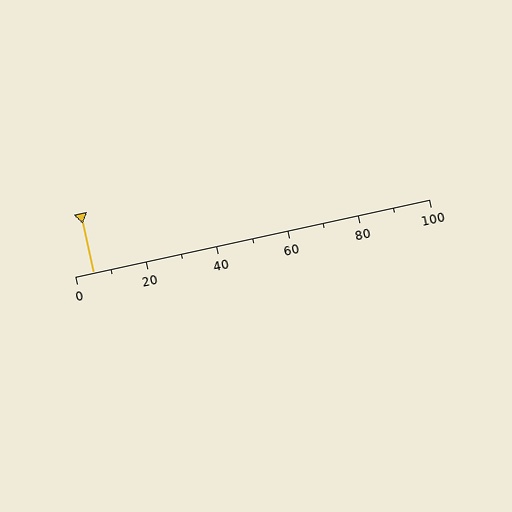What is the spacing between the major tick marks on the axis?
The major ticks are spaced 20 apart.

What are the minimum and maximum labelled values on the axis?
The axis runs from 0 to 100.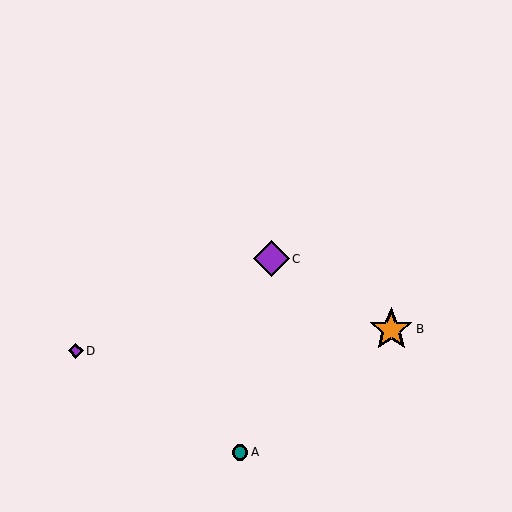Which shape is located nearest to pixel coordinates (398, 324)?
The orange star (labeled B) at (391, 329) is nearest to that location.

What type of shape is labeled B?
Shape B is an orange star.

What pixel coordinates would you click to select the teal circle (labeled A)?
Click at (240, 453) to select the teal circle A.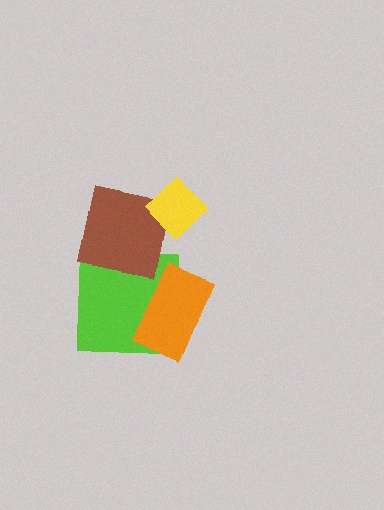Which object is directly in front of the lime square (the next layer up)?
The orange rectangle is directly in front of the lime square.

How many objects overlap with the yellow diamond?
1 object overlaps with the yellow diamond.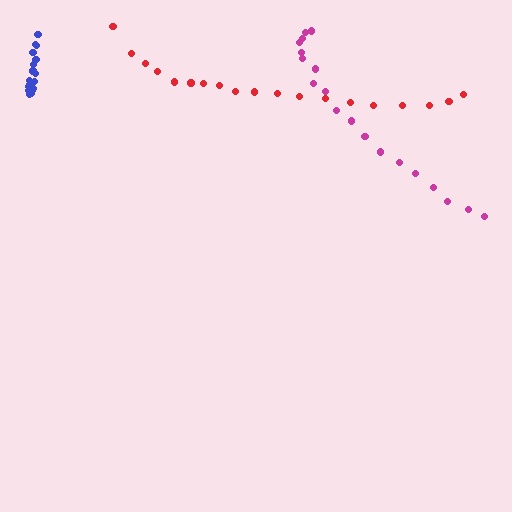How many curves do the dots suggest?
There are 3 distinct paths.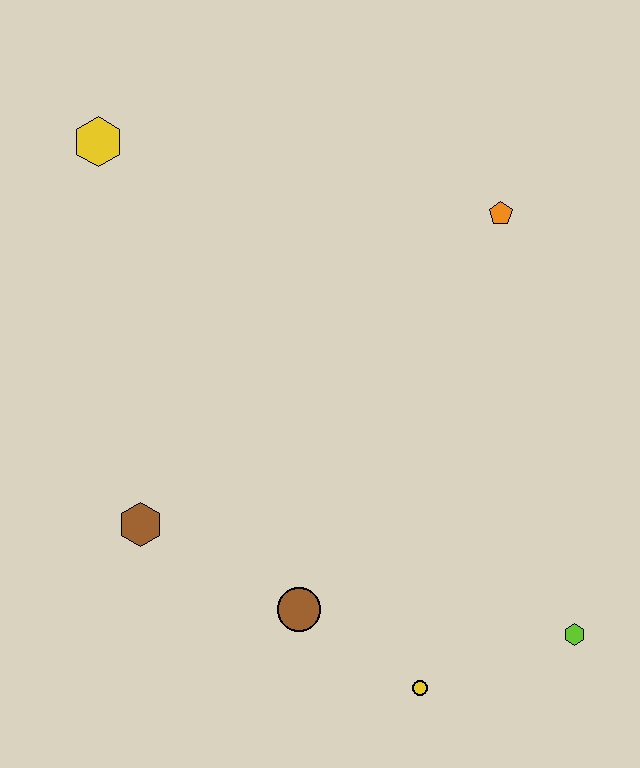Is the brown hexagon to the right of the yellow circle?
No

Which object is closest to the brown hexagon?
The brown circle is closest to the brown hexagon.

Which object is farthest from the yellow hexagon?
The lime hexagon is farthest from the yellow hexagon.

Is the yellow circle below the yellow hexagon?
Yes